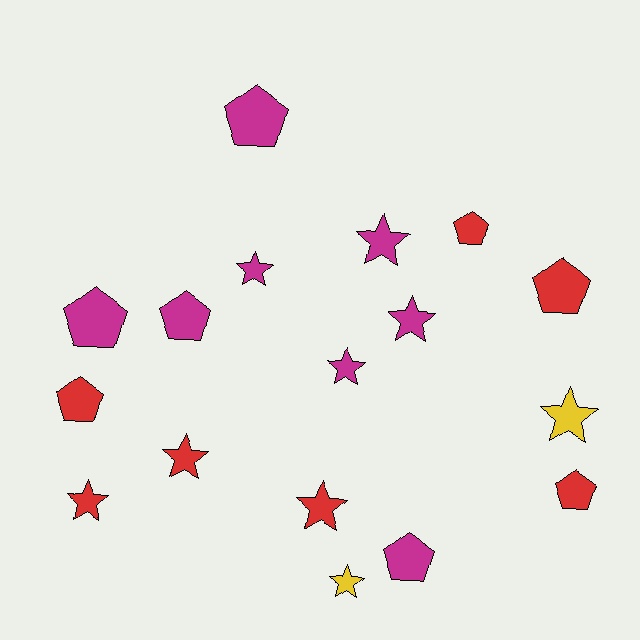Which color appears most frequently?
Magenta, with 8 objects.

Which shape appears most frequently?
Star, with 9 objects.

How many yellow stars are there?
There are 2 yellow stars.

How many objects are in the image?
There are 17 objects.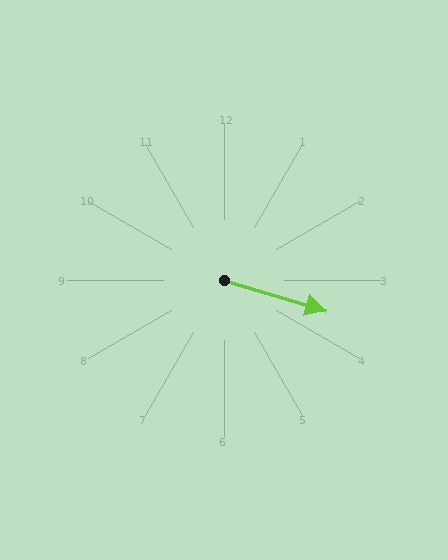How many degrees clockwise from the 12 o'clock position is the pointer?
Approximately 107 degrees.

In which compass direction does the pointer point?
East.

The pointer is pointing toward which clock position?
Roughly 4 o'clock.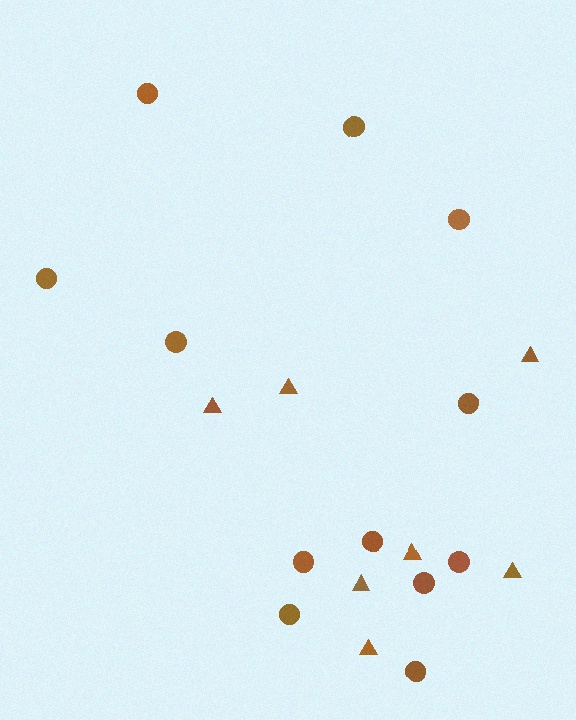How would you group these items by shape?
There are 2 groups: one group of circles (12) and one group of triangles (7).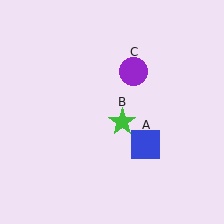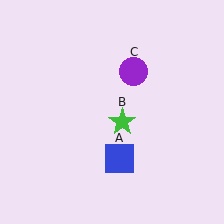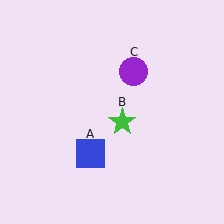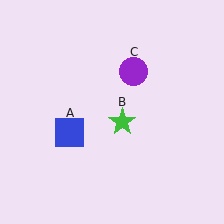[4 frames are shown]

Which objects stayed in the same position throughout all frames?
Green star (object B) and purple circle (object C) remained stationary.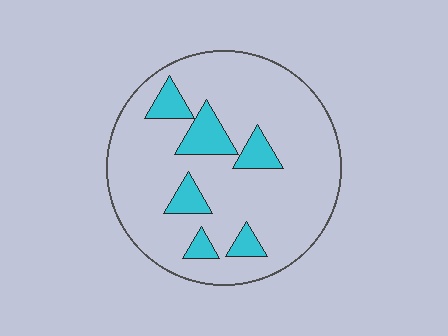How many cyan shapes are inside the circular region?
6.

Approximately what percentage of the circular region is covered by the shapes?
Approximately 15%.